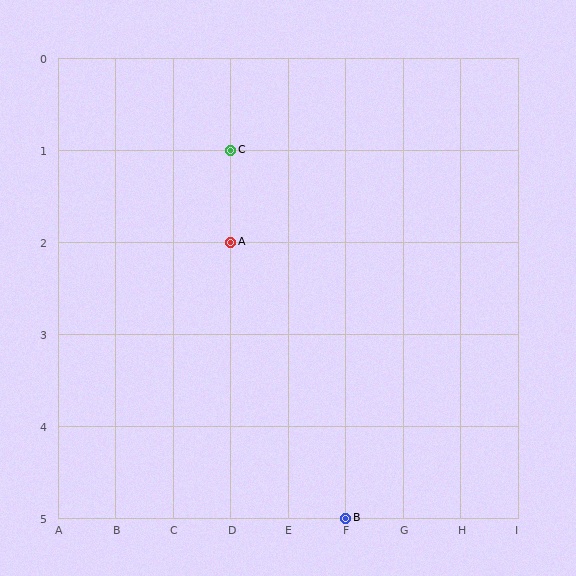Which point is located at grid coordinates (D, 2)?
Point A is at (D, 2).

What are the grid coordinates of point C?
Point C is at grid coordinates (D, 1).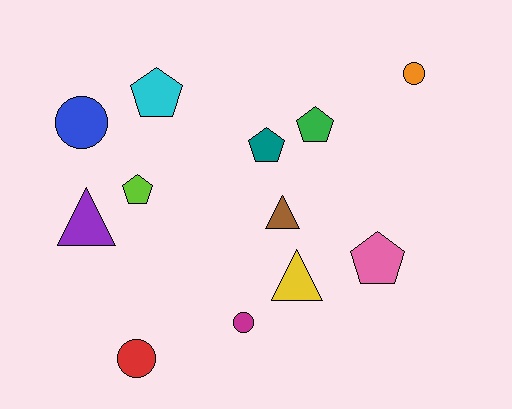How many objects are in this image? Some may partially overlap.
There are 12 objects.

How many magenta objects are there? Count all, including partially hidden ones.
There is 1 magenta object.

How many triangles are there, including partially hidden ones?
There are 3 triangles.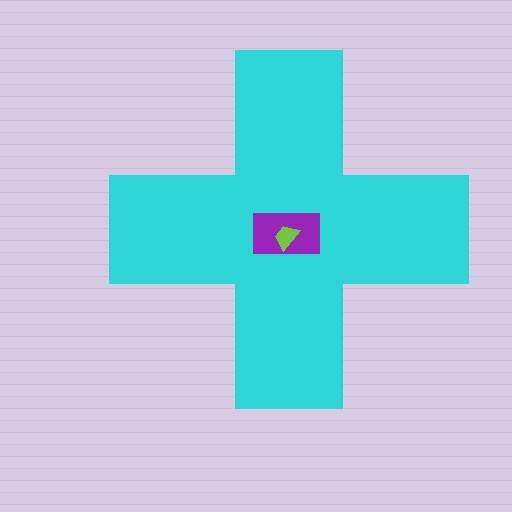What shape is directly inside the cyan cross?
The purple rectangle.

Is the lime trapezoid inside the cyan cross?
Yes.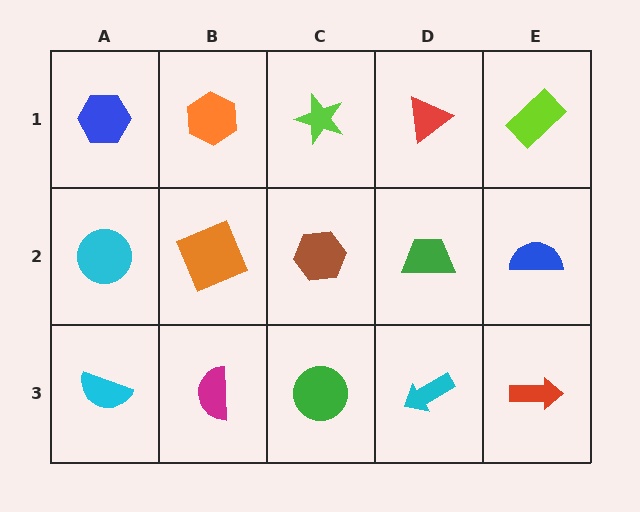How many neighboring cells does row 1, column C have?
3.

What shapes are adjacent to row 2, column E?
A lime rectangle (row 1, column E), a red arrow (row 3, column E), a green trapezoid (row 2, column D).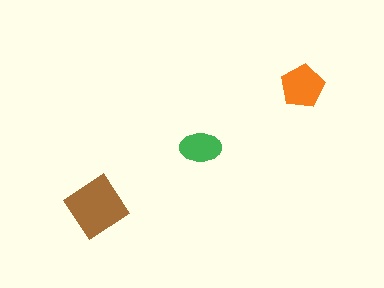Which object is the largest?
The brown diamond.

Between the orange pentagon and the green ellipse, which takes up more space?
The orange pentagon.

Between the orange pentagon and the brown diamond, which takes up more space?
The brown diamond.